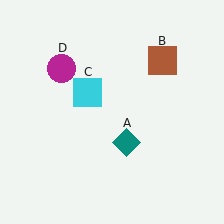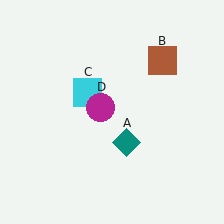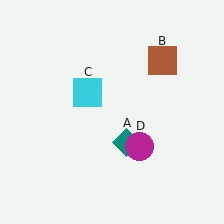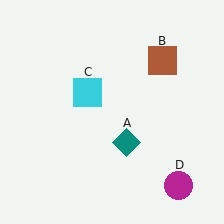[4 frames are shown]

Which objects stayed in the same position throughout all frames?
Teal diamond (object A) and brown square (object B) and cyan square (object C) remained stationary.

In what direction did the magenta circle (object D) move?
The magenta circle (object D) moved down and to the right.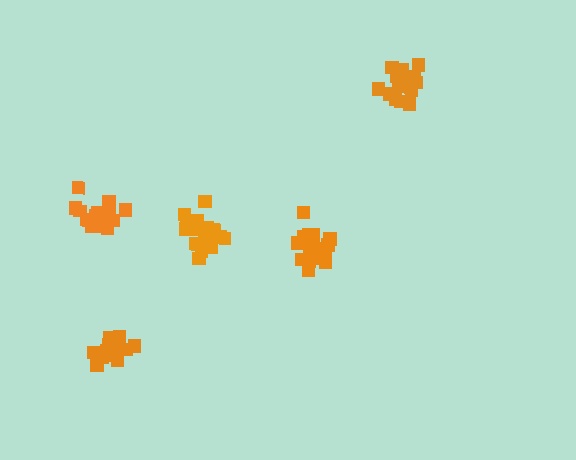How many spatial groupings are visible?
There are 5 spatial groupings.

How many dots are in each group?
Group 1: 21 dots, Group 2: 16 dots, Group 3: 15 dots, Group 4: 16 dots, Group 5: 19 dots (87 total).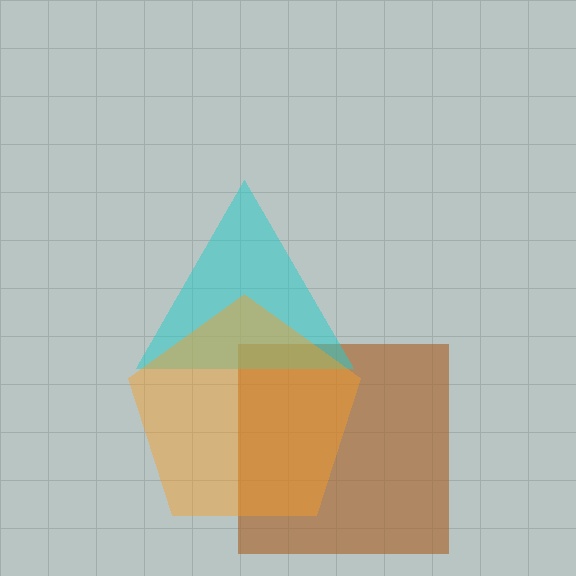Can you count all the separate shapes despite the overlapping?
Yes, there are 3 separate shapes.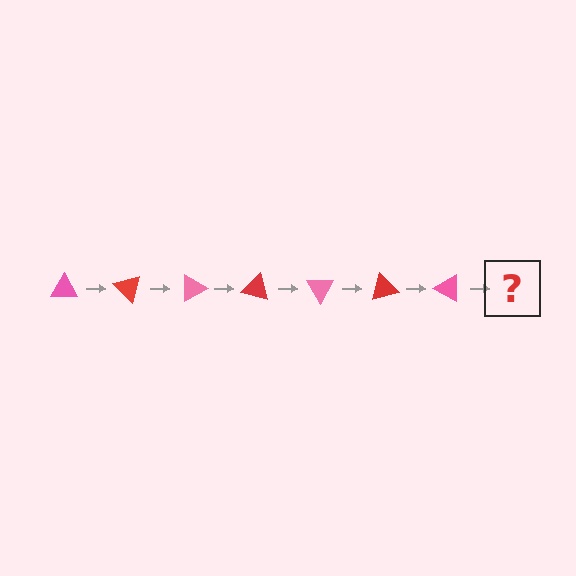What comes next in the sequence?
The next element should be a red triangle, rotated 315 degrees from the start.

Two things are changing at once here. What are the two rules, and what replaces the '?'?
The two rules are that it rotates 45 degrees each step and the color cycles through pink and red. The '?' should be a red triangle, rotated 315 degrees from the start.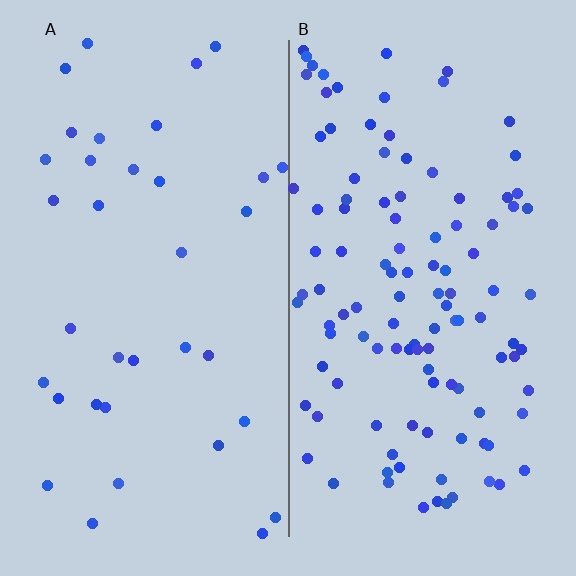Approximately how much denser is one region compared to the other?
Approximately 3.2× — region B over region A.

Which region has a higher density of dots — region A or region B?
B (the right).